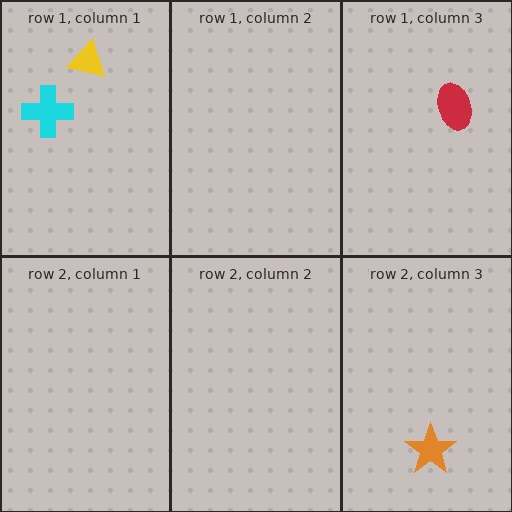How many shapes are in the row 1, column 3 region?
1.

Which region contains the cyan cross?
The row 1, column 1 region.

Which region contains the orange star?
The row 2, column 3 region.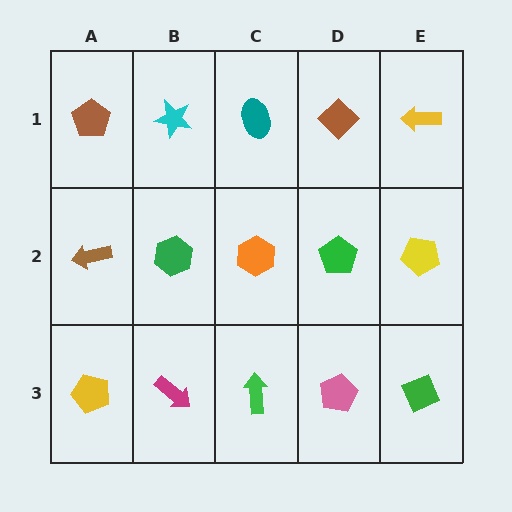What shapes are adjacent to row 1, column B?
A green hexagon (row 2, column B), a brown pentagon (row 1, column A), a teal ellipse (row 1, column C).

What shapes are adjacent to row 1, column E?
A yellow pentagon (row 2, column E), a brown diamond (row 1, column D).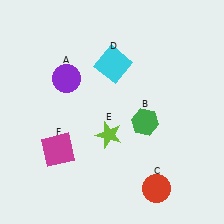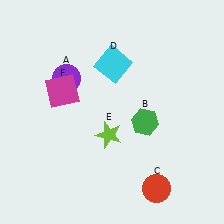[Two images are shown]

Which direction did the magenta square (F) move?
The magenta square (F) moved up.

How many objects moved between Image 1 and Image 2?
1 object moved between the two images.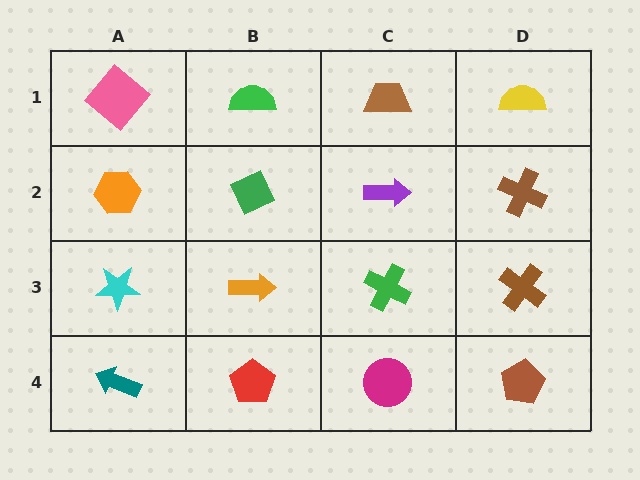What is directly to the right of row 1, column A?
A green semicircle.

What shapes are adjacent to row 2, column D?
A yellow semicircle (row 1, column D), a brown cross (row 3, column D), a purple arrow (row 2, column C).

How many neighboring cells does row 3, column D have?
3.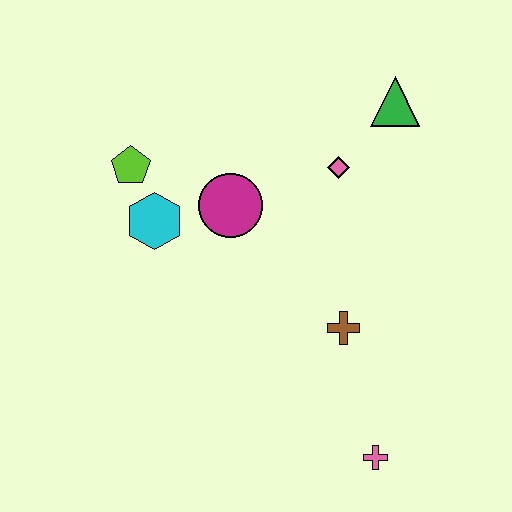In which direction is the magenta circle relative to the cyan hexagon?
The magenta circle is to the right of the cyan hexagon.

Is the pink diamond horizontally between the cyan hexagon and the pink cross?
Yes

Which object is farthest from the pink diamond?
The pink cross is farthest from the pink diamond.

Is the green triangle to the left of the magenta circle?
No